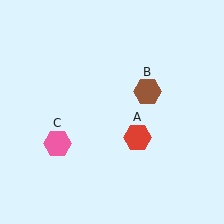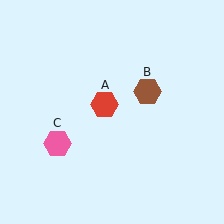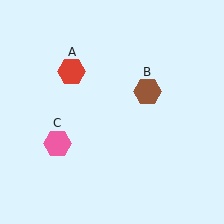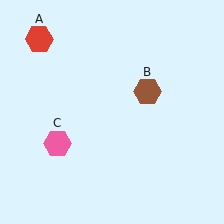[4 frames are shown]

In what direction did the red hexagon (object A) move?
The red hexagon (object A) moved up and to the left.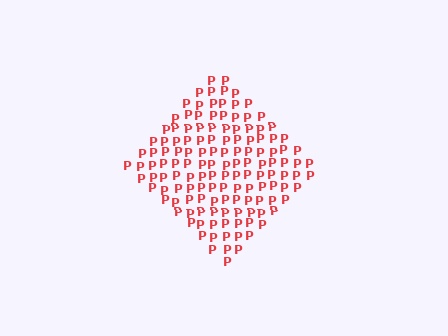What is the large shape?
The large shape is a diamond.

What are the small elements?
The small elements are letter P's.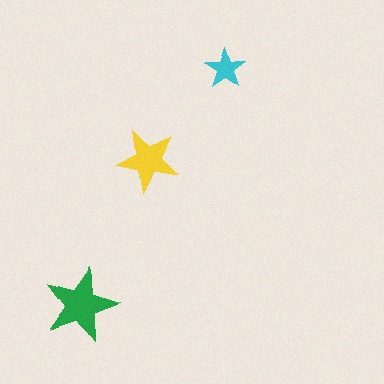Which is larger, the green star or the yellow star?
The green one.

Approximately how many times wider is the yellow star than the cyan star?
About 1.5 times wider.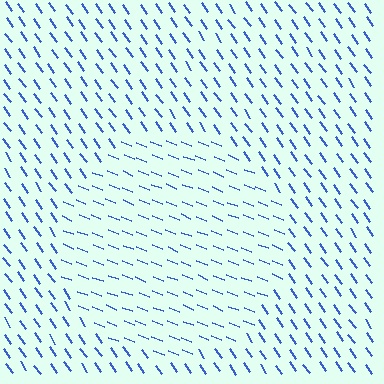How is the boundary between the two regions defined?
The boundary is defined purely by a change in line orientation (approximately 34 degrees difference). All lines are the same color and thickness.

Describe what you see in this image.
The image is filled with small blue line segments. A circle region in the image has lines oriented differently from the surrounding lines, creating a visible texture boundary.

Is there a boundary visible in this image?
Yes, there is a texture boundary formed by a change in line orientation.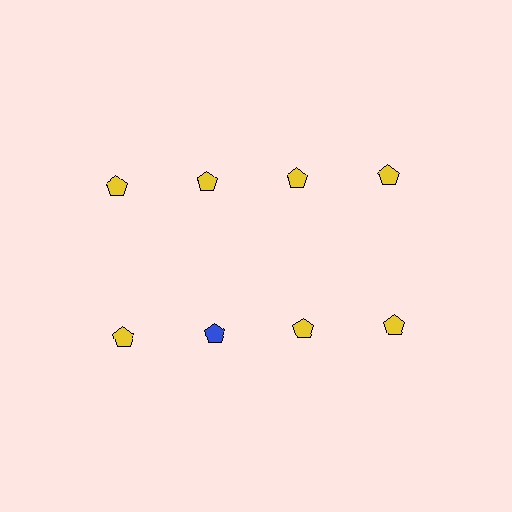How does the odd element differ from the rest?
It has a different color: blue instead of yellow.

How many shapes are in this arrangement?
There are 8 shapes arranged in a grid pattern.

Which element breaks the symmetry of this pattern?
The blue pentagon in the second row, second from left column breaks the symmetry. All other shapes are yellow pentagons.